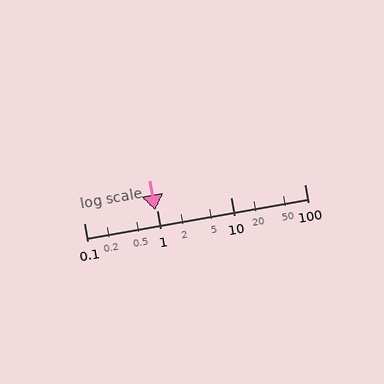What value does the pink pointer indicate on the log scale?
The pointer indicates approximately 0.94.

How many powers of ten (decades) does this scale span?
The scale spans 3 decades, from 0.1 to 100.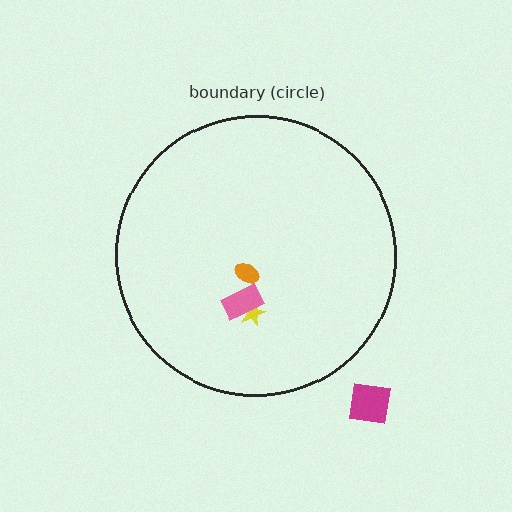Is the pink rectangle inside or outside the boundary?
Inside.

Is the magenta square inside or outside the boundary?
Outside.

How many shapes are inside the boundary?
3 inside, 1 outside.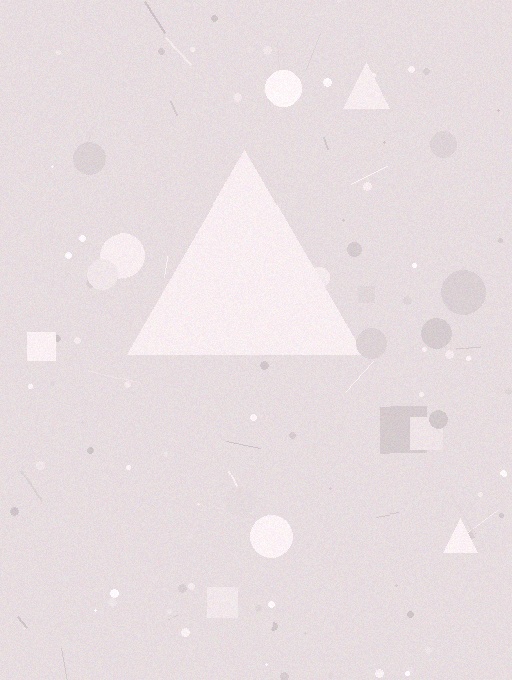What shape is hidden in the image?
A triangle is hidden in the image.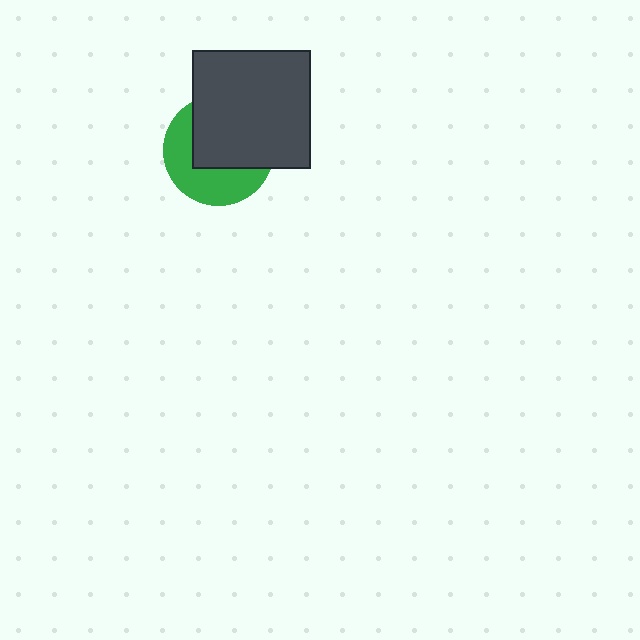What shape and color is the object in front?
The object in front is a dark gray square.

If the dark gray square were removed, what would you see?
You would see the complete green circle.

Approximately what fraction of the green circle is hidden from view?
Roughly 56% of the green circle is hidden behind the dark gray square.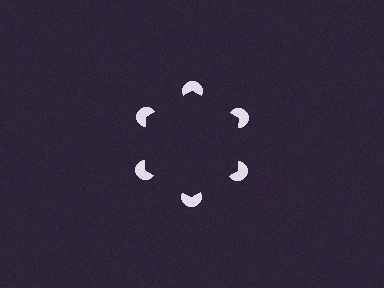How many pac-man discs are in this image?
There are 6 — one at each vertex of the illusory hexagon.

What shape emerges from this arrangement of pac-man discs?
An illusory hexagon — its edges are inferred from the aligned wedge cuts in the pac-man discs, not physically drawn.